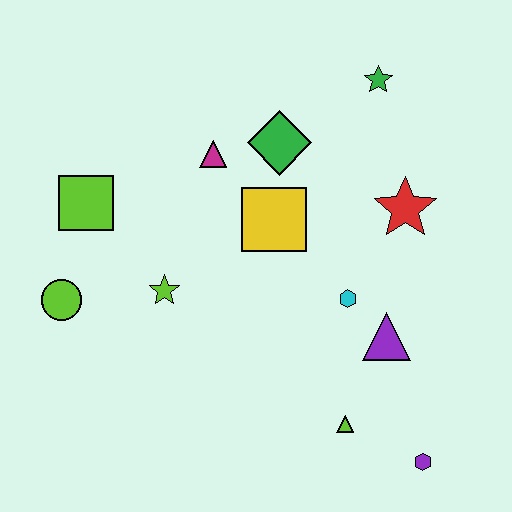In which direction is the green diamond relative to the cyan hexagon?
The green diamond is above the cyan hexagon.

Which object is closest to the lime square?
The lime circle is closest to the lime square.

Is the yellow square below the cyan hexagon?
No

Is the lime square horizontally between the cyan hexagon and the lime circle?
Yes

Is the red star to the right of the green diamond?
Yes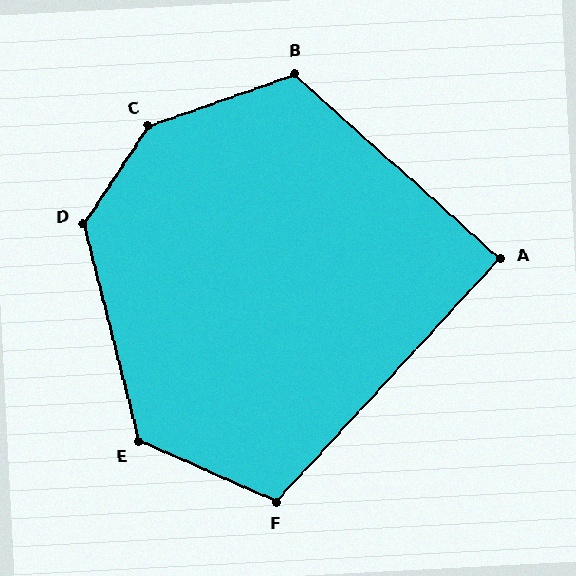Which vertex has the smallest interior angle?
A, at approximately 89 degrees.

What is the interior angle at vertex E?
Approximately 128 degrees (obtuse).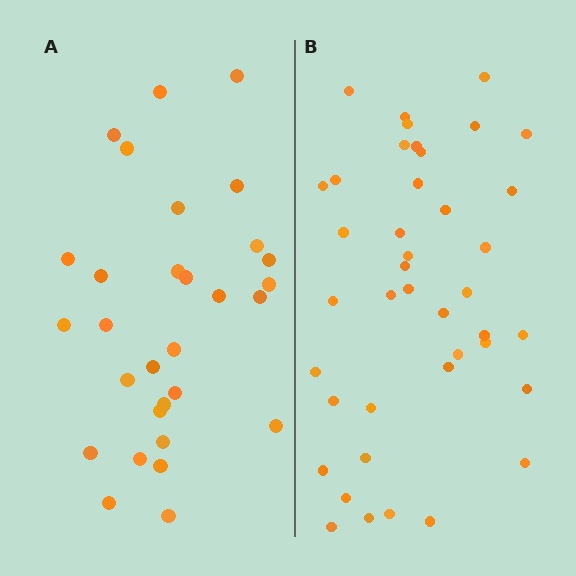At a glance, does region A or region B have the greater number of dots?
Region B (the right region) has more dots.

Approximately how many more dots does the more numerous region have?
Region B has roughly 12 or so more dots than region A.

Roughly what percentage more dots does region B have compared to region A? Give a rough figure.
About 35% more.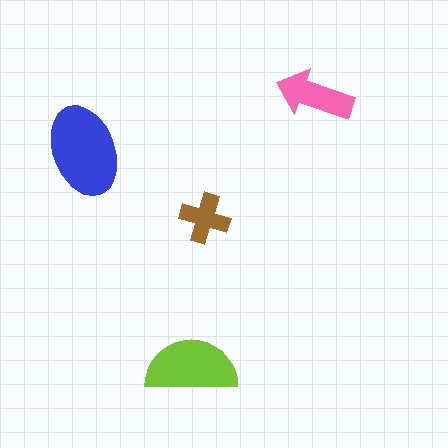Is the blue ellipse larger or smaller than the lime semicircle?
Larger.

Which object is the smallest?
The brown cross.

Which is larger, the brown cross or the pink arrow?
The pink arrow.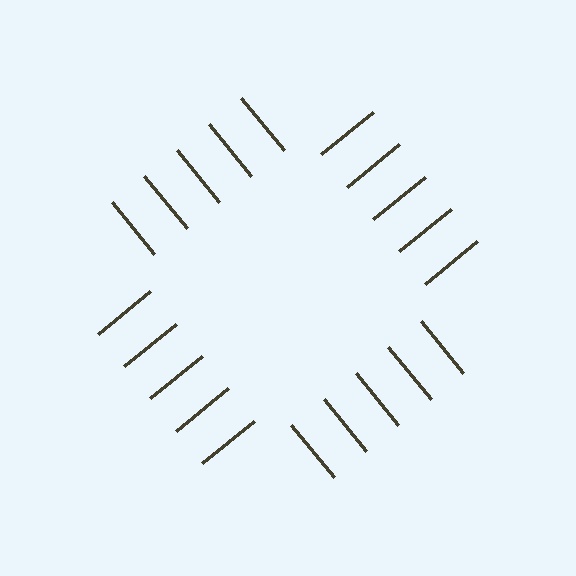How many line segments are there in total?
20 — 5 along each of the 4 edges.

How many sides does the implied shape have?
4 sides — the line-ends trace a square.